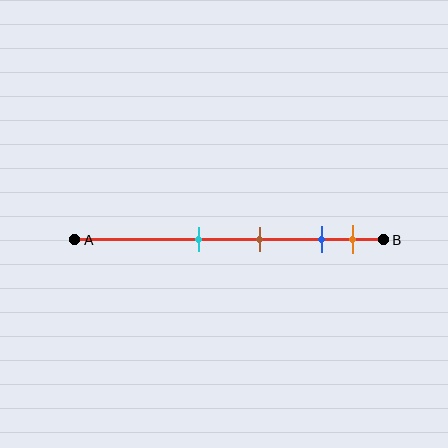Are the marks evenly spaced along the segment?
No, the marks are not evenly spaced.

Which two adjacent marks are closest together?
The blue and orange marks are the closest adjacent pair.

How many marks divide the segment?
There are 4 marks dividing the segment.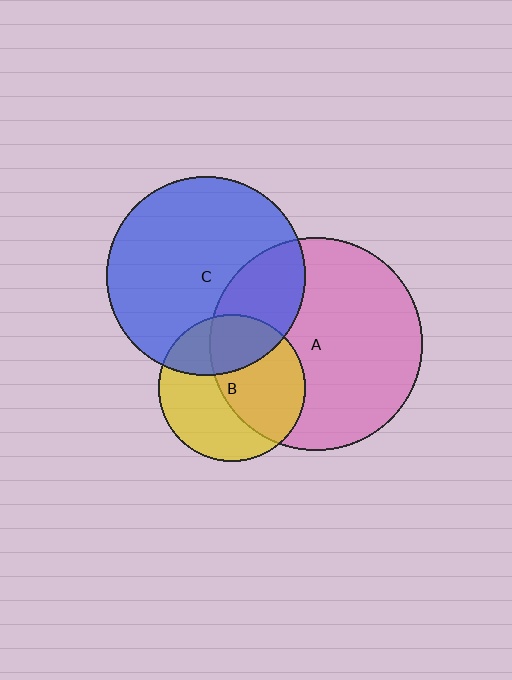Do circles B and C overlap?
Yes.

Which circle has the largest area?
Circle A (pink).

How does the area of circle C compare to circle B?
Approximately 1.8 times.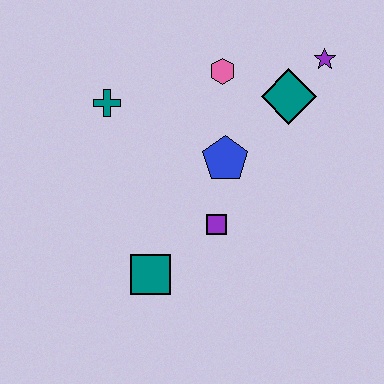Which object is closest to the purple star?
The teal diamond is closest to the purple star.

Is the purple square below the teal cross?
Yes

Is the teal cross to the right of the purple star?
No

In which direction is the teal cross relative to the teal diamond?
The teal cross is to the left of the teal diamond.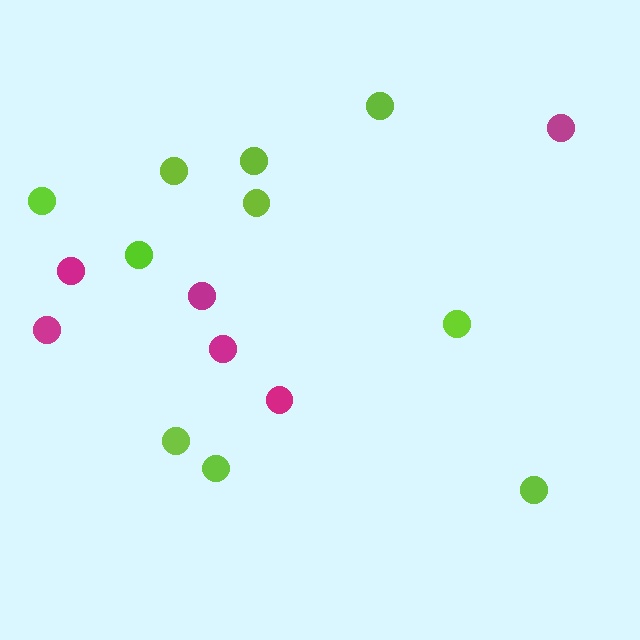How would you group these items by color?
There are 2 groups: one group of lime circles (10) and one group of magenta circles (6).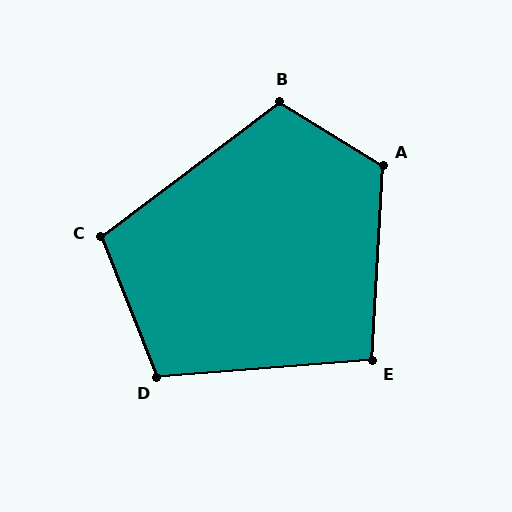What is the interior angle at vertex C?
Approximately 105 degrees (obtuse).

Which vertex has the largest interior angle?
A, at approximately 118 degrees.